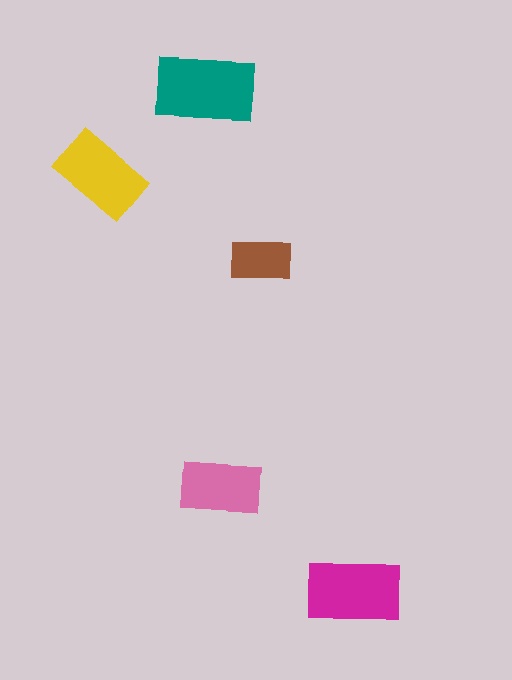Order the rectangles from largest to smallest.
the teal one, the magenta one, the yellow one, the pink one, the brown one.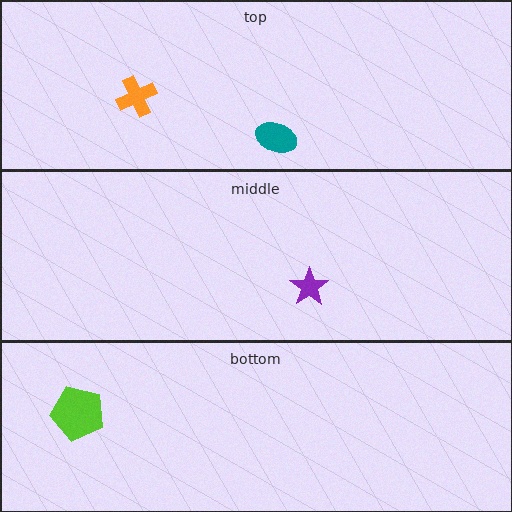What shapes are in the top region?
The teal ellipse, the orange cross.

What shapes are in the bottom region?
The lime pentagon.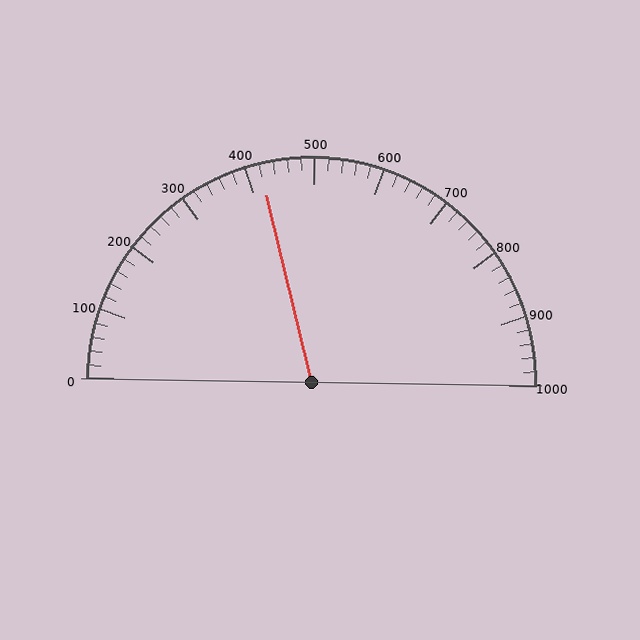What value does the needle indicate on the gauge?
The needle indicates approximately 420.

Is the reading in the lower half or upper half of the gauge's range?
The reading is in the lower half of the range (0 to 1000).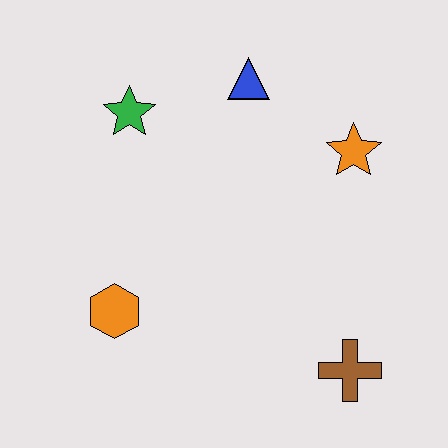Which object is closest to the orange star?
The blue triangle is closest to the orange star.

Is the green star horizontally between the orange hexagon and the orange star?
Yes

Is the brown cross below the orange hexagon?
Yes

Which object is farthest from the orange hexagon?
The orange star is farthest from the orange hexagon.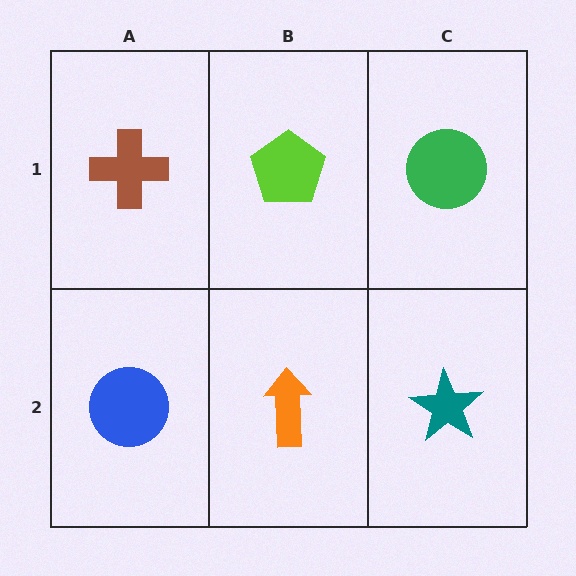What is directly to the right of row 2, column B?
A teal star.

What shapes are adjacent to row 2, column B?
A lime pentagon (row 1, column B), a blue circle (row 2, column A), a teal star (row 2, column C).